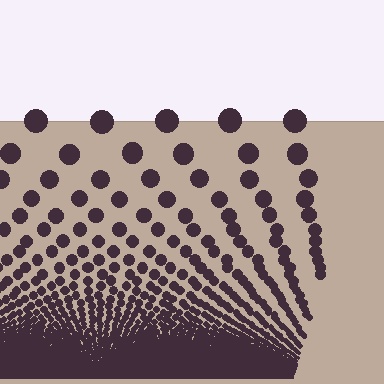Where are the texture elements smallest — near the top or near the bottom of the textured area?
Near the bottom.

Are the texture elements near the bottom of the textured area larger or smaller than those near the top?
Smaller. The gradient is inverted — elements near the bottom are smaller and denser.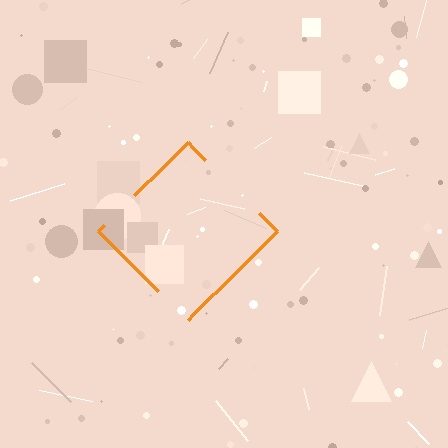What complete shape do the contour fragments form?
The contour fragments form a diamond.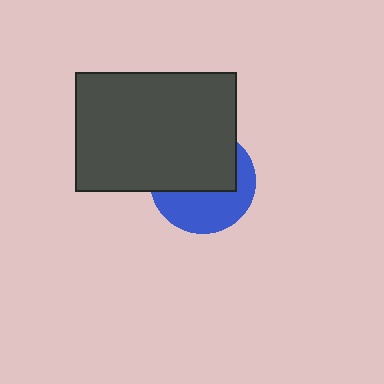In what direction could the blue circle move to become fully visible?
The blue circle could move down. That would shift it out from behind the dark gray rectangle entirely.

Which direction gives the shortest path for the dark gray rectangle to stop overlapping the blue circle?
Moving up gives the shortest separation.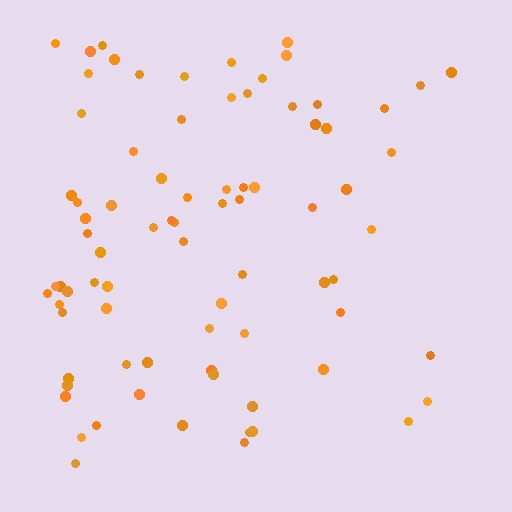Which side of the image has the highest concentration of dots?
The left.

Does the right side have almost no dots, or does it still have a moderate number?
Still a moderate number, just noticeably fewer than the left.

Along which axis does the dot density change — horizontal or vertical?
Horizontal.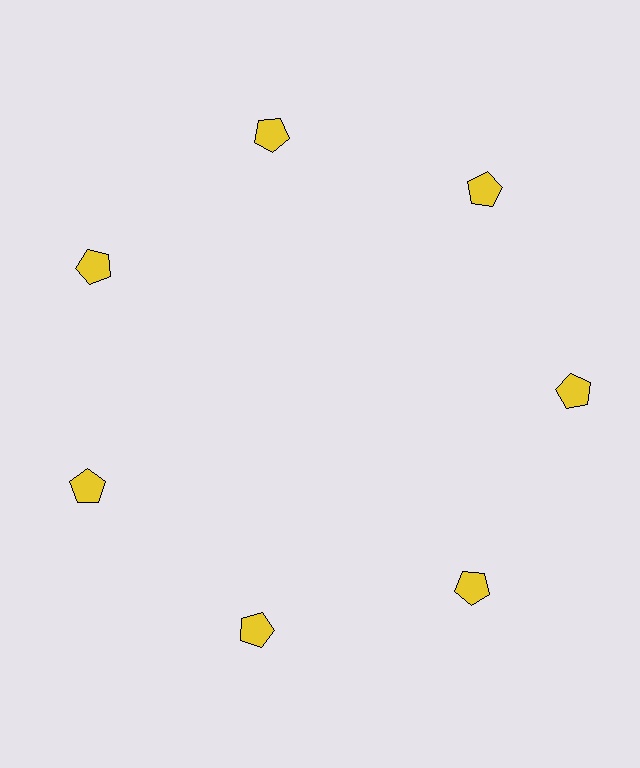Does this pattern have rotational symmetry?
Yes, this pattern has 7-fold rotational symmetry. It looks the same after rotating 51 degrees around the center.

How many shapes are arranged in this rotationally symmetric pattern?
There are 7 shapes, arranged in 7 groups of 1.